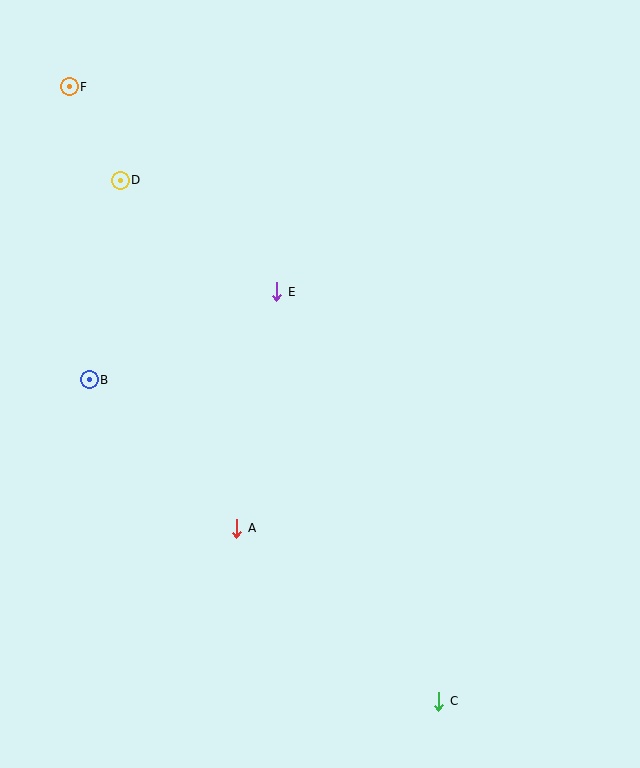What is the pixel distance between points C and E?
The distance between C and E is 440 pixels.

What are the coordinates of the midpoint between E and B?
The midpoint between E and B is at (183, 336).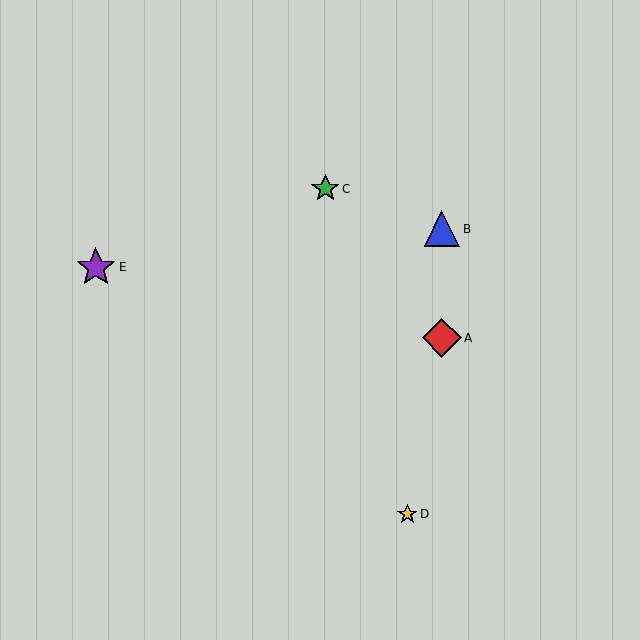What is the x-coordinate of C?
Object C is at x≈325.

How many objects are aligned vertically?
2 objects (A, B) are aligned vertically.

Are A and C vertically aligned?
No, A is at x≈442 and C is at x≈325.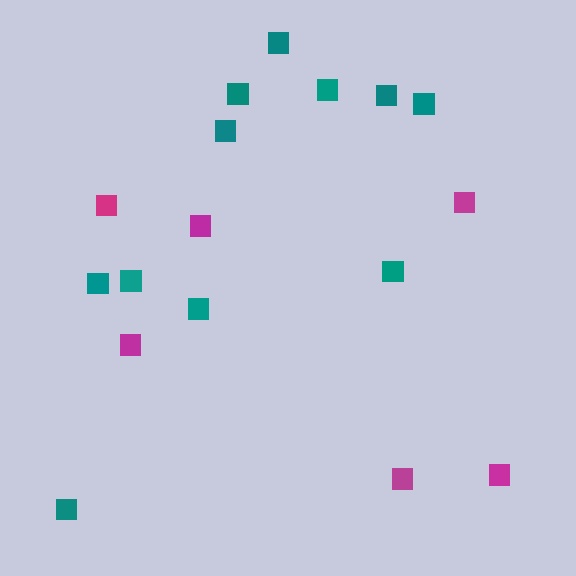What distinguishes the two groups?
There are 2 groups: one group of magenta squares (6) and one group of teal squares (11).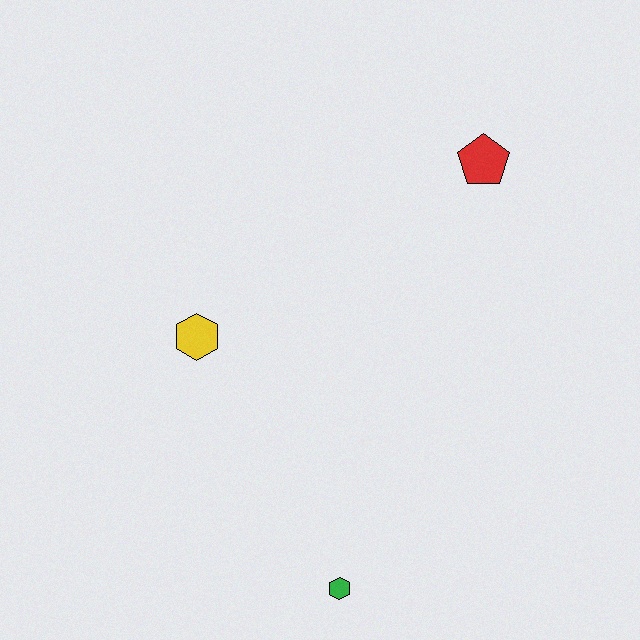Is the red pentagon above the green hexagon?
Yes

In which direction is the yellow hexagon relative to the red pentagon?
The yellow hexagon is to the left of the red pentagon.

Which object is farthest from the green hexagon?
The red pentagon is farthest from the green hexagon.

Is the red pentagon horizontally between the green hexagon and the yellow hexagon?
No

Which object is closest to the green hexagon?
The yellow hexagon is closest to the green hexagon.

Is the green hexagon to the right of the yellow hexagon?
Yes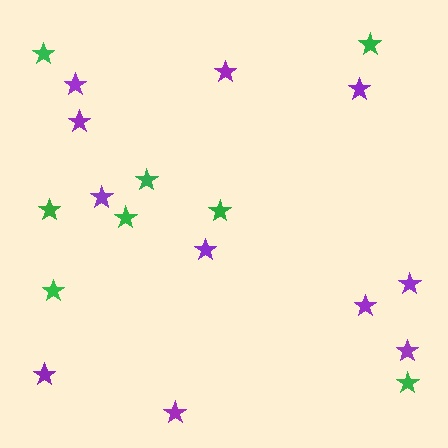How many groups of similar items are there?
There are 2 groups: one group of purple stars (11) and one group of green stars (8).